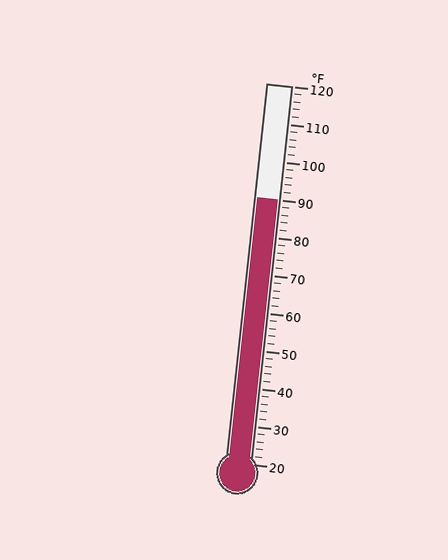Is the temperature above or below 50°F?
The temperature is above 50°F.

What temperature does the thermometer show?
The thermometer shows approximately 90°F.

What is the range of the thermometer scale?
The thermometer scale ranges from 20°F to 120°F.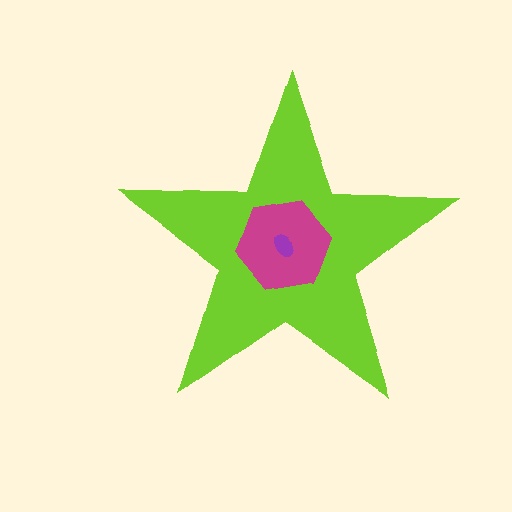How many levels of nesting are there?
3.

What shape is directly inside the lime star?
The magenta hexagon.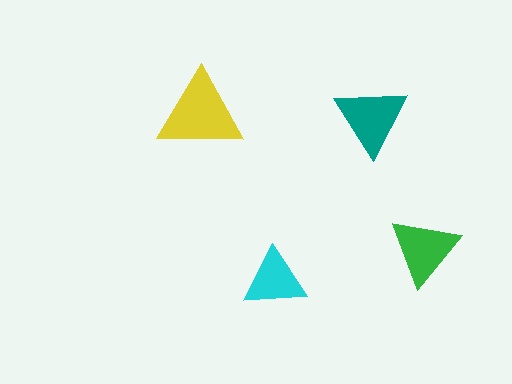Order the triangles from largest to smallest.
the yellow one, the teal one, the green one, the cyan one.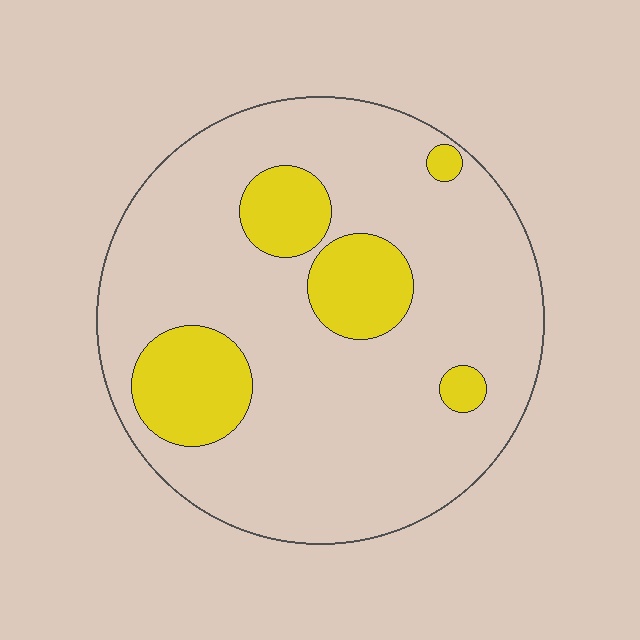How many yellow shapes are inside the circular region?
5.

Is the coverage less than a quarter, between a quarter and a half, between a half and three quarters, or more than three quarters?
Less than a quarter.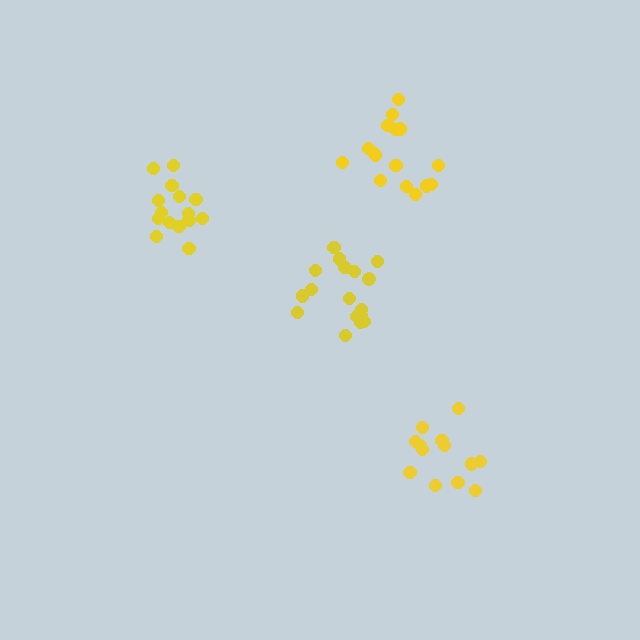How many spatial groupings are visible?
There are 4 spatial groupings.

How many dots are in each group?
Group 1: 17 dots, Group 2: 13 dots, Group 3: 15 dots, Group 4: 16 dots (61 total).